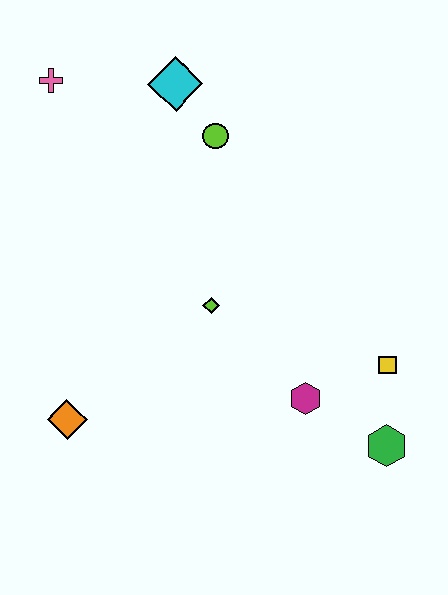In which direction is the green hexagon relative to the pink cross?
The green hexagon is below the pink cross.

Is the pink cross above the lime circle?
Yes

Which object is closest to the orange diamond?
The lime diamond is closest to the orange diamond.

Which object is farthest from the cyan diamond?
The green hexagon is farthest from the cyan diamond.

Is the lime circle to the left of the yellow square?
Yes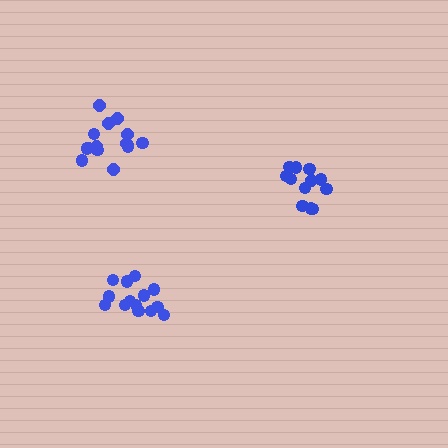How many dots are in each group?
Group 1: 12 dots, Group 2: 15 dots, Group 3: 14 dots (41 total).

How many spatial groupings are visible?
There are 3 spatial groupings.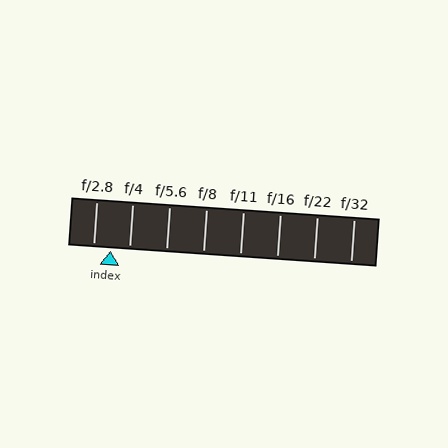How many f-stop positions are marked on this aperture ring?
There are 8 f-stop positions marked.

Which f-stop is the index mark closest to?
The index mark is closest to f/2.8.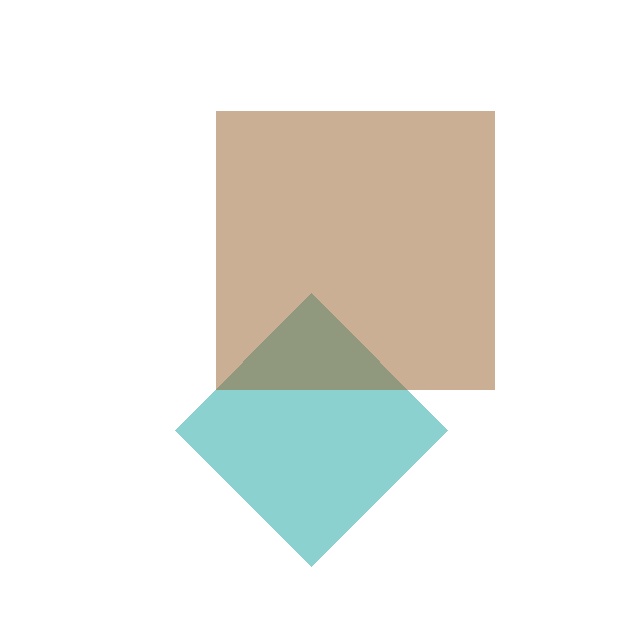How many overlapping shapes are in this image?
There are 2 overlapping shapes in the image.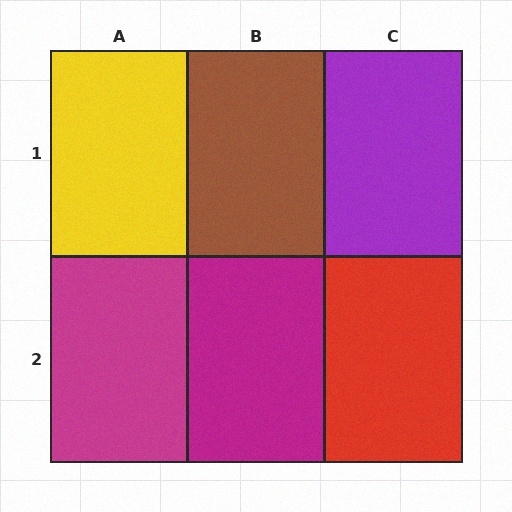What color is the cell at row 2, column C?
Red.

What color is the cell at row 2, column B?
Magenta.